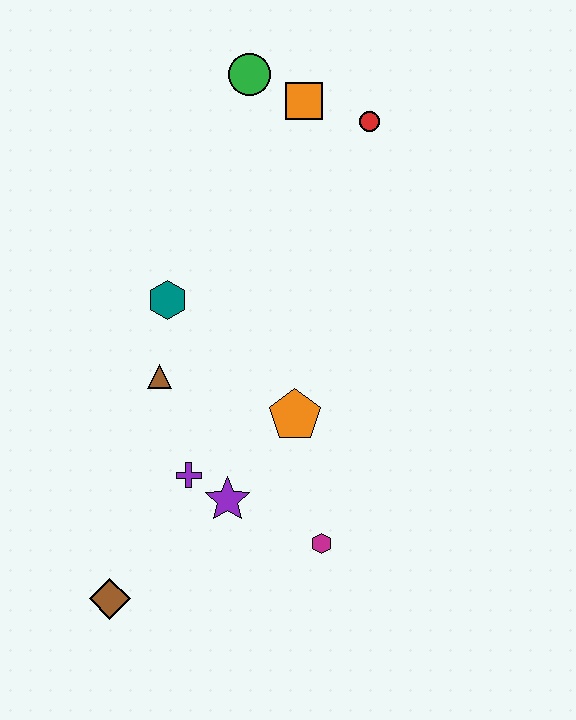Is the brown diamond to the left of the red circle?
Yes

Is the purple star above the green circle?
No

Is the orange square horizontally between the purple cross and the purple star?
No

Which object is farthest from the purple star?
The green circle is farthest from the purple star.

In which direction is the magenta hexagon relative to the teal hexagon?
The magenta hexagon is below the teal hexagon.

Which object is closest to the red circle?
The orange square is closest to the red circle.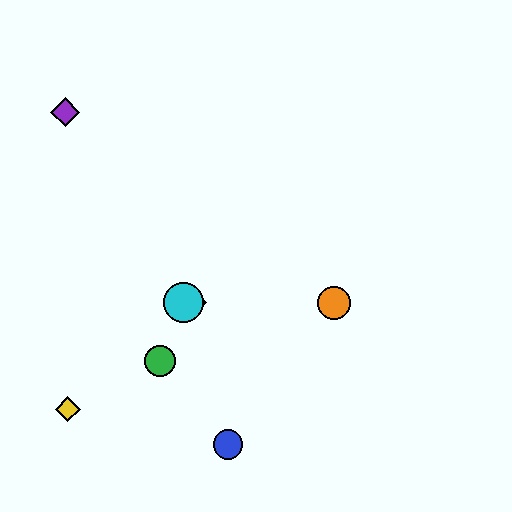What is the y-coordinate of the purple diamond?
The purple diamond is at y≈112.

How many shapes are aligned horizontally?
3 shapes (the red diamond, the orange circle, the cyan circle) are aligned horizontally.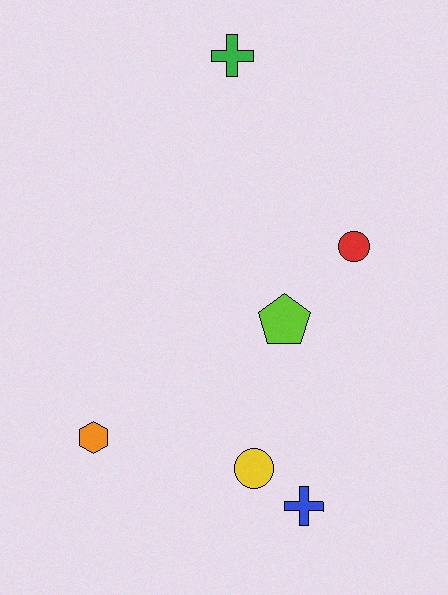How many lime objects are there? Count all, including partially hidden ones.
There is 1 lime object.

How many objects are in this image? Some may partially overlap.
There are 6 objects.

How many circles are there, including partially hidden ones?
There are 2 circles.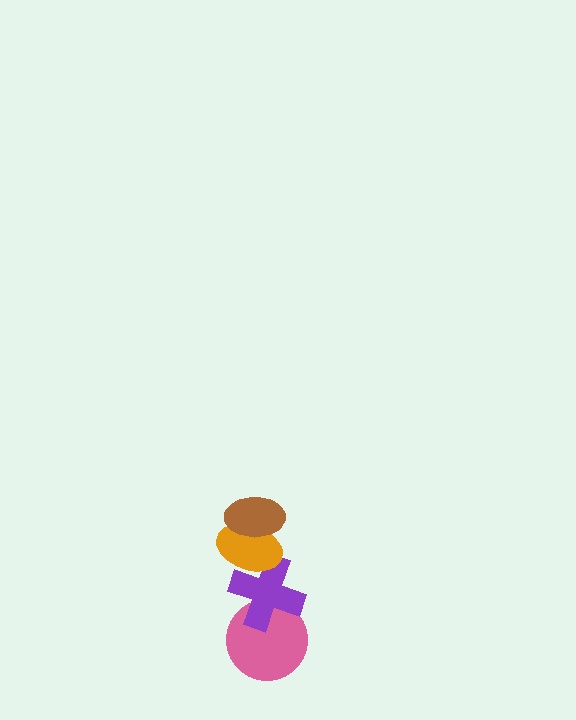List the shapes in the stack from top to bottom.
From top to bottom: the brown ellipse, the orange ellipse, the purple cross, the pink circle.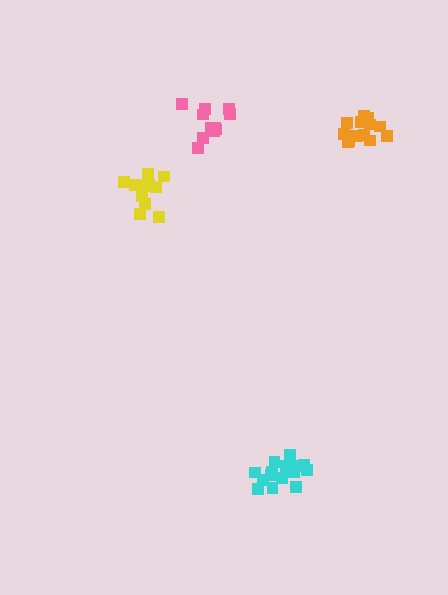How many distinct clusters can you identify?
There are 4 distinct clusters.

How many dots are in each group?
Group 1: 15 dots, Group 2: 13 dots, Group 3: 14 dots, Group 4: 11 dots (53 total).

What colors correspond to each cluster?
The clusters are colored: cyan, yellow, orange, pink.